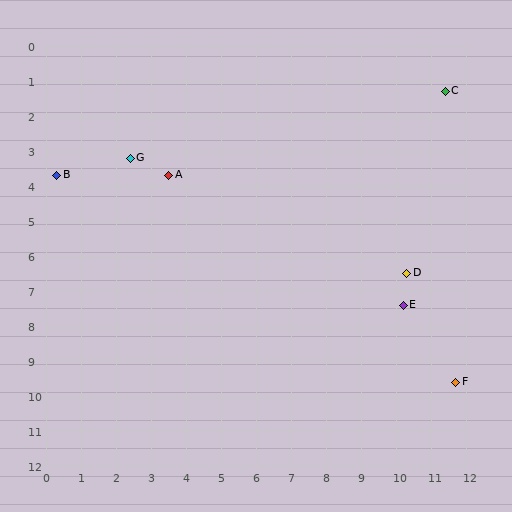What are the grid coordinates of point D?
Point D is at approximately (10.3, 6.5).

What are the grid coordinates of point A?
Point A is at approximately (3.5, 3.7).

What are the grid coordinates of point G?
Point G is at approximately (2.4, 3.2).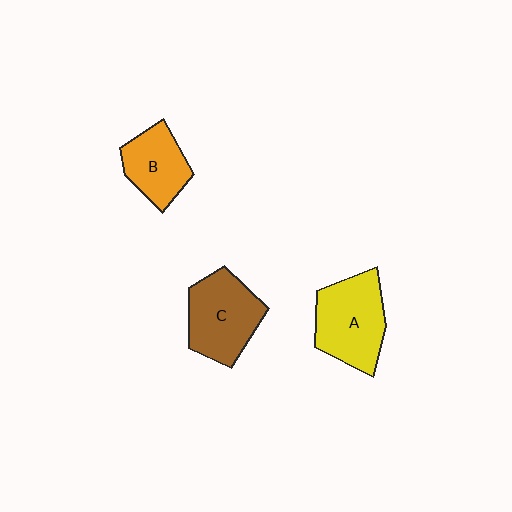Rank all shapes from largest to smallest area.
From largest to smallest: A (yellow), C (brown), B (orange).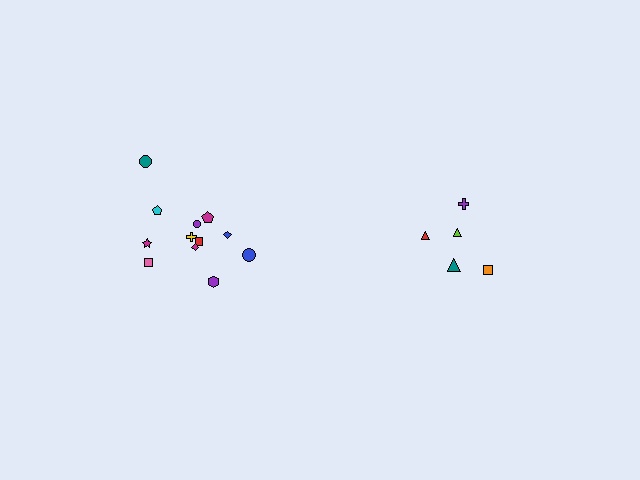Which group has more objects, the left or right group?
The left group.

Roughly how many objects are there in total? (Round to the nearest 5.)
Roughly 15 objects in total.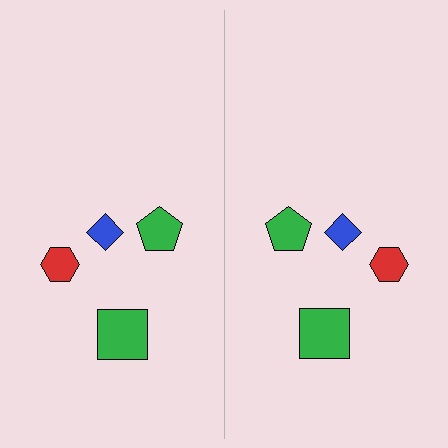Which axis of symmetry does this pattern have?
The pattern has a vertical axis of symmetry running through the center of the image.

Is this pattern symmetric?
Yes, this pattern has bilateral (reflection) symmetry.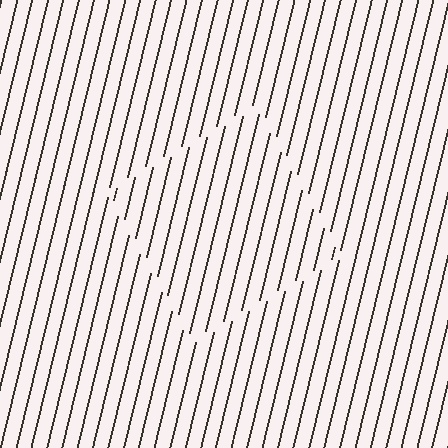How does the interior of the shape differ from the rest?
The interior of the shape contains the same grating, shifted by half a period — the contour is defined by the phase discontinuity where line-ends from the inner and outer gratings abut.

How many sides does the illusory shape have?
4 sides — the line-ends trace a square.